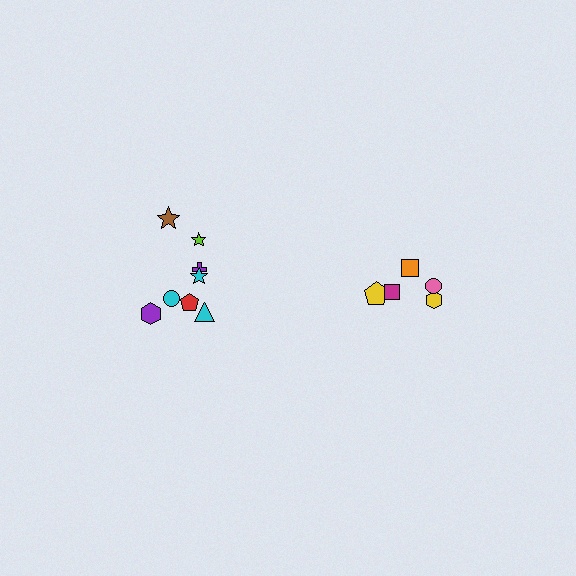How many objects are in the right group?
There are 5 objects.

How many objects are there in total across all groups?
There are 13 objects.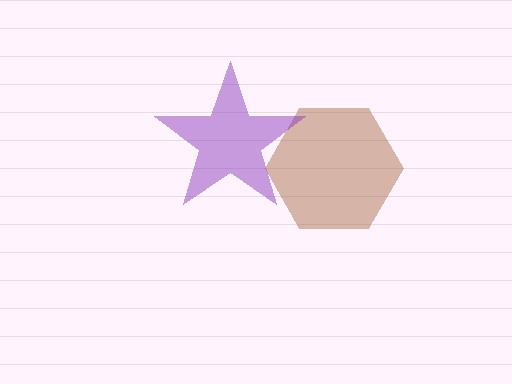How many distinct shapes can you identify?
There are 2 distinct shapes: a brown hexagon, a purple star.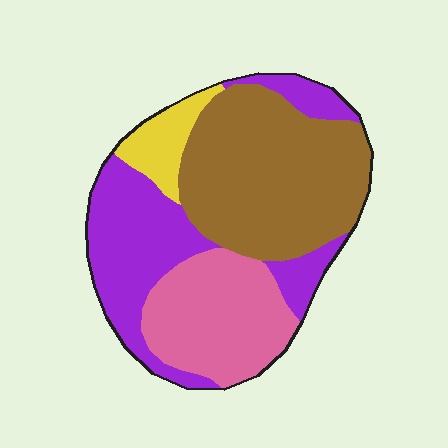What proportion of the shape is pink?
Pink covers 23% of the shape.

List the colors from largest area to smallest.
From largest to smallest: brown, purple, pink, yellow.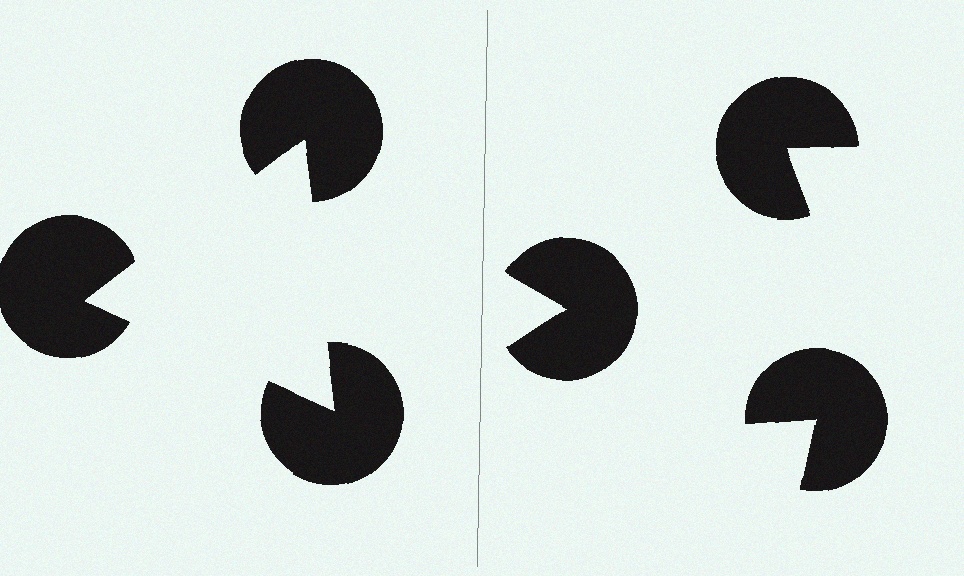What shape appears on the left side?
An illusory triangle.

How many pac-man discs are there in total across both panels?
6 — 3 on each side.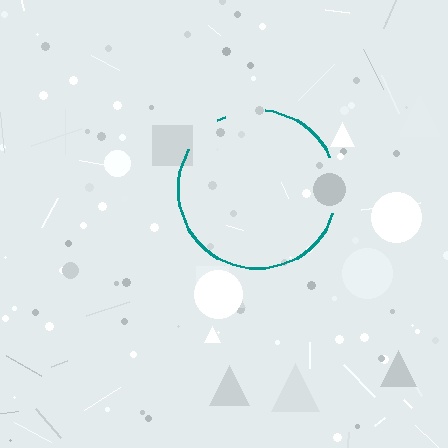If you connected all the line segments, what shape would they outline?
They would outline a circle.